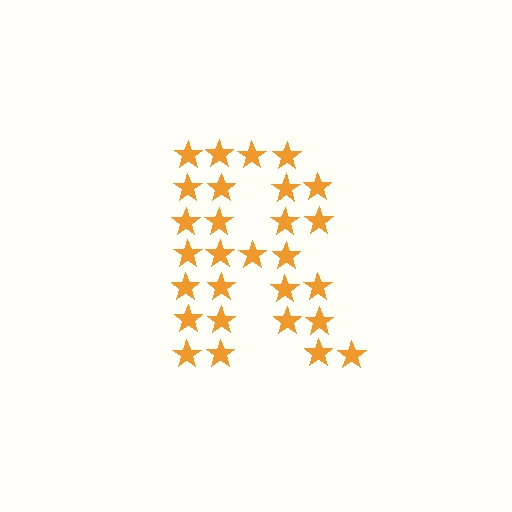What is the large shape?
The large shape is the letter R.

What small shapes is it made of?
It is made of small stars.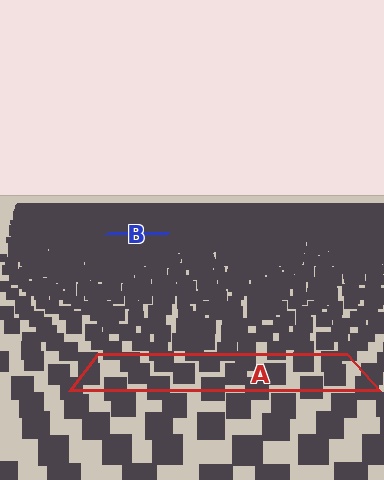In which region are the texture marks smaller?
The texture marks are smaller in region B, because it is farther away.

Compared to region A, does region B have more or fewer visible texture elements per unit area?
Region B has more texture elements per unit area — they are packed more densely because it is farther away.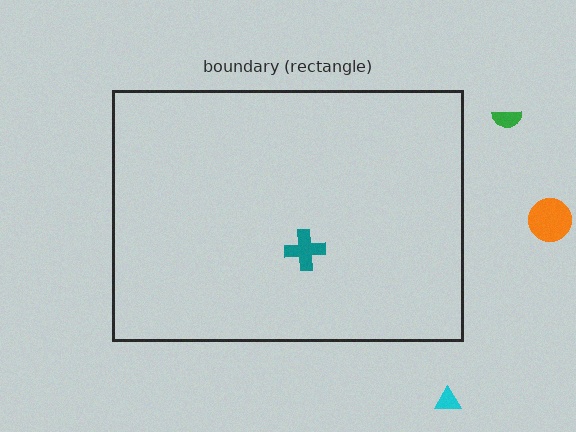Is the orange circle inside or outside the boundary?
Outside.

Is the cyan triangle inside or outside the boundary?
Outside.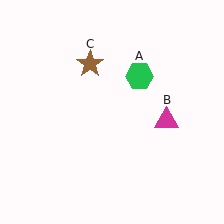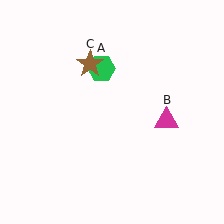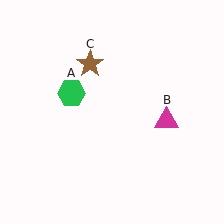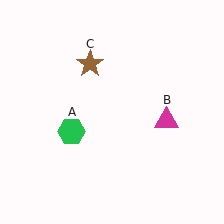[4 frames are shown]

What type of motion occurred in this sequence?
The green hexagon (object A) rotated counterclockwise around the center of the scene.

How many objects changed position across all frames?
1 object changed position: green hexagon (object A).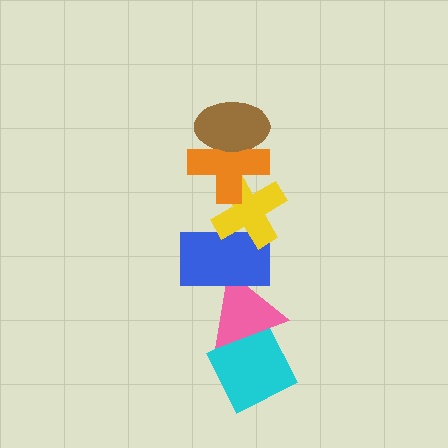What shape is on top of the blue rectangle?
The yellow cross is on top of the blue rectangle.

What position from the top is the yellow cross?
The yellow cross is 3rd from the top.